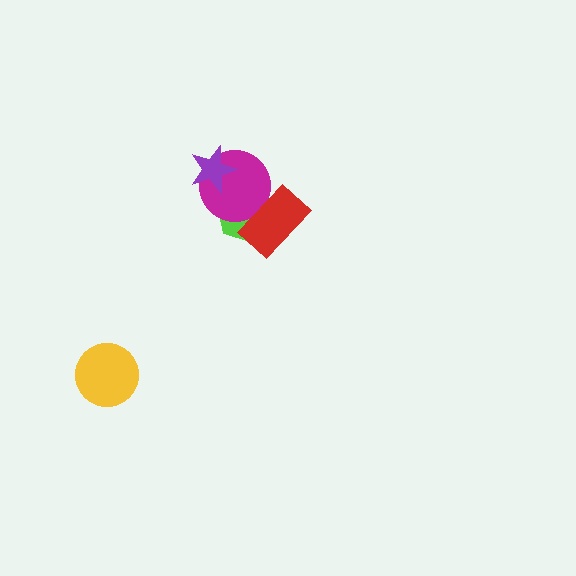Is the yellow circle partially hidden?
No, no other shape covers it.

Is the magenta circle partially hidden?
Yes, it is partially covered by another shape.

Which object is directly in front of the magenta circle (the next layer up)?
The purple star is directly in front of the magenta circle.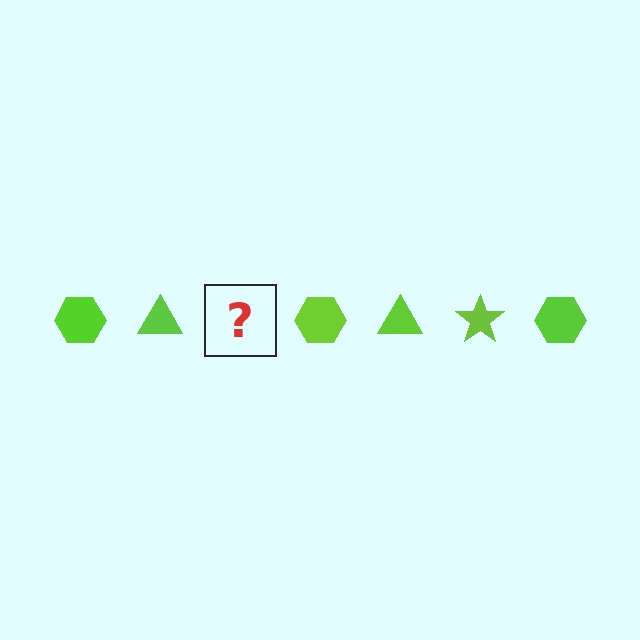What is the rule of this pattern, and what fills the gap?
The rule is that the pattern cycles through hexagon, triangle, star shapes in lime. The gap should be filled with a lime star.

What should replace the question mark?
The question mark should be replaced with a lime star.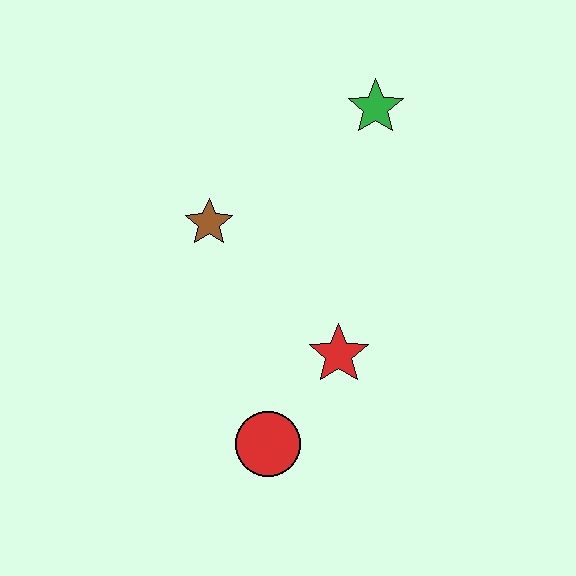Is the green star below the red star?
No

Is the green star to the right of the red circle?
Yes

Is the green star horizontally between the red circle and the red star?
No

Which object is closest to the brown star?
The red star is closest to the brown star.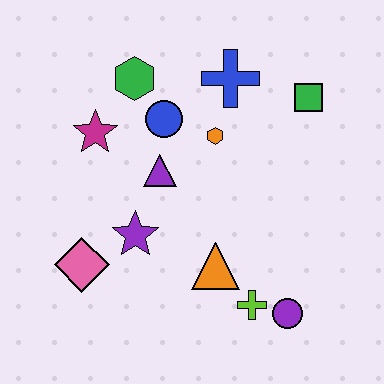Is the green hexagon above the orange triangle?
Yes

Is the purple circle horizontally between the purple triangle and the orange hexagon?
No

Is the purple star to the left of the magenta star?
No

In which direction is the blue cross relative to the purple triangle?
The blue cross is above the purple triangle.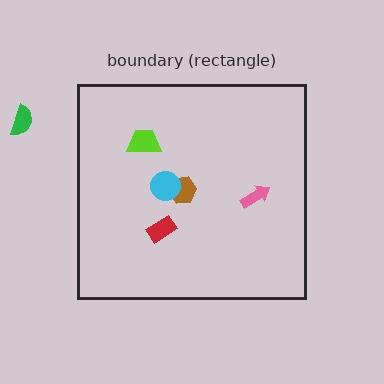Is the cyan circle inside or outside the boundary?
Inside.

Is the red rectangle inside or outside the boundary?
Inside.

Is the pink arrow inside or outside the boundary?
Inside.